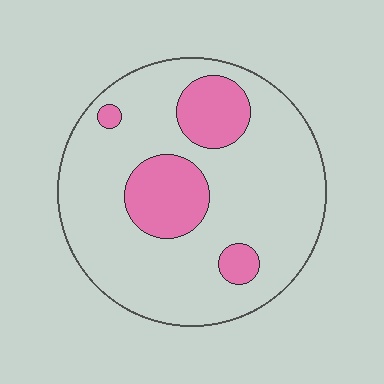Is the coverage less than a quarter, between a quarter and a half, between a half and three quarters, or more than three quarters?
Less than a quarter.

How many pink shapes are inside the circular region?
4.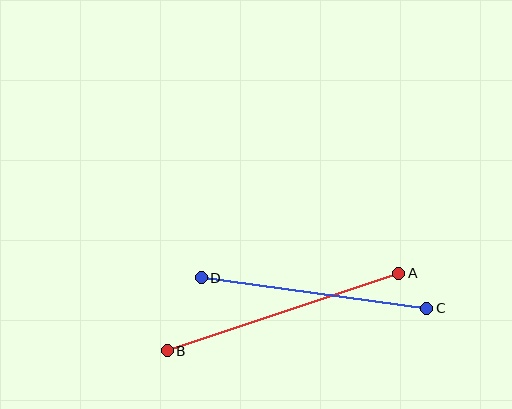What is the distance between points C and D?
The distance is approximately 227 pixels.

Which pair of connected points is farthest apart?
Points A and B are farthest apart.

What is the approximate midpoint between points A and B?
The midpoint is at approximately (283, 312) pixels.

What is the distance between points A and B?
The distance is approximately 244 pixels.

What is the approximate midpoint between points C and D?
The midpoint is at approximately (314, 293) pixels.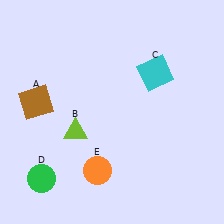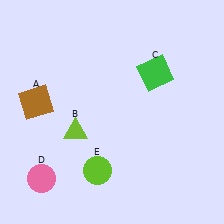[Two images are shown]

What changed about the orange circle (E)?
In Image 1, E is orange. In Image 2, it changed to lime.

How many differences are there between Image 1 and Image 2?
There are 3 differences between the two images.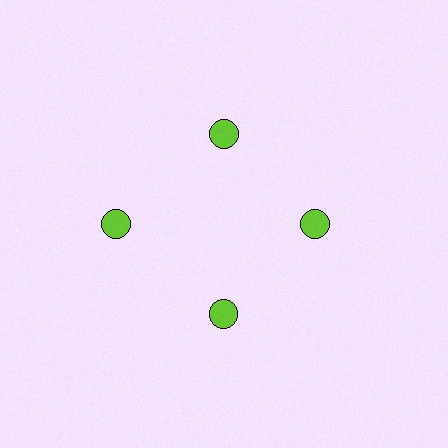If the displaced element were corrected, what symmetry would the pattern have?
It would have 4-fold rotational symmetry — the pattern would map onto itself every 90 degrees.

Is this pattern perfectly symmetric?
No. The 4 lime circles are arranged in a ring, but one element near the 9 o'clock position is pushed outward from the center, breaking the 4-fold rotational symmetry.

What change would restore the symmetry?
The symmetry would be restored by moving it inward, back onto the ring so that all 4 circles sit at equal angles and equal distance from the center.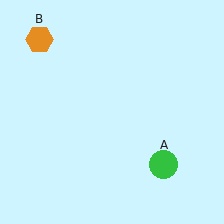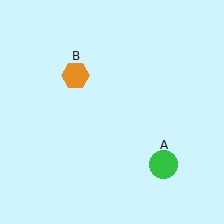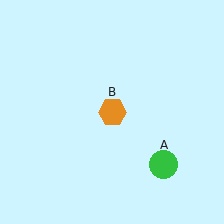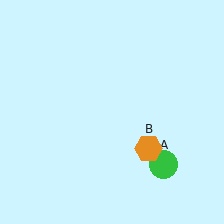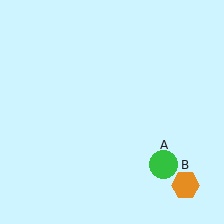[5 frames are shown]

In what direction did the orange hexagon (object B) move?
The orange hexagon (object B) moved down and to the right.